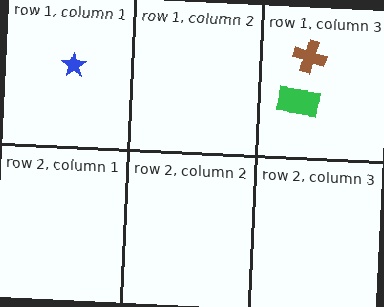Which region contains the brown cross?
The row 1, column 3 region.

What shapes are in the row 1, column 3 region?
The green rectangle, the brown cross.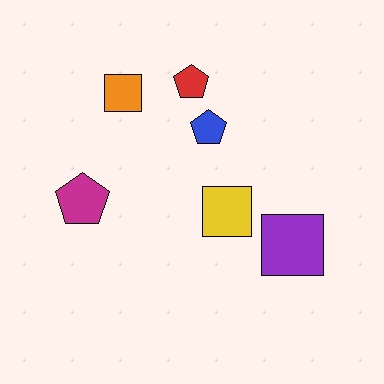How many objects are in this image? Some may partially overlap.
There are 6 objects.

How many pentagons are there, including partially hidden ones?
There are 3 pentagons.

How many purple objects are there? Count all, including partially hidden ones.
There is 1 purple object.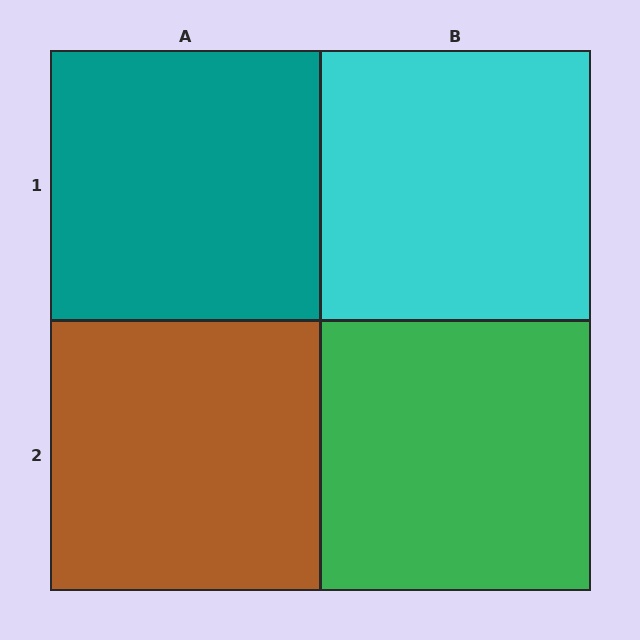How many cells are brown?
1 cell is brown.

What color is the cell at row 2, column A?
Brown.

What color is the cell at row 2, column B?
Green.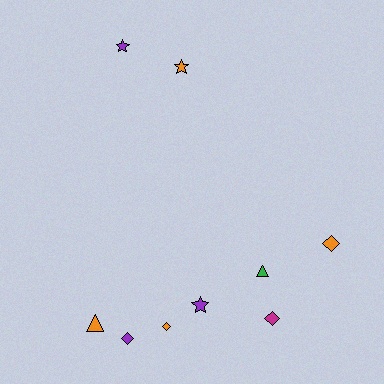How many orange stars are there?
There is 1 orange star.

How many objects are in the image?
There are 9 objects.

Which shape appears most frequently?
Diamond, with 4 objects.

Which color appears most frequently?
Orange, with 4 objects.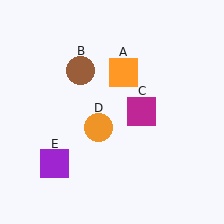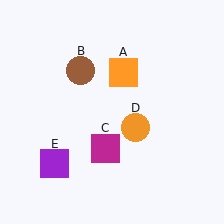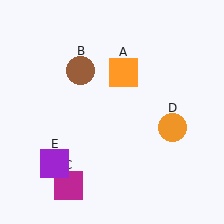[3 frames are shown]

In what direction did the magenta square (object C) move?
The magenta square (object C) moved down and to the left.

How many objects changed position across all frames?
2 objects changed position: magenta square (object C), orange circle (object D).